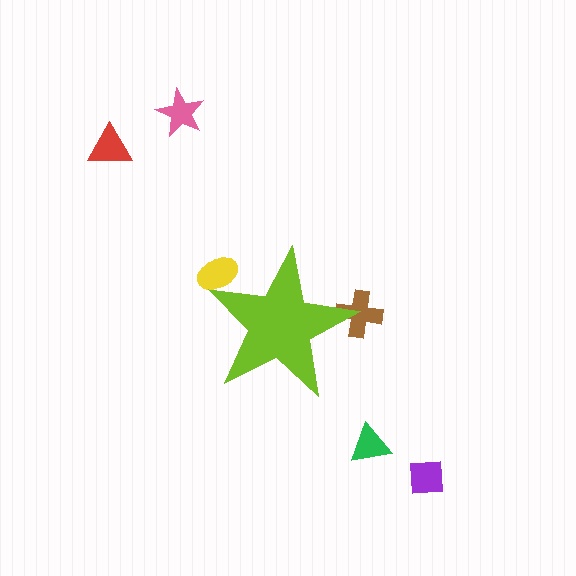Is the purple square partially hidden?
No, the purple square is fully visible.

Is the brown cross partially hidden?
Yes, the brown cross is partially hidden behind the lime star.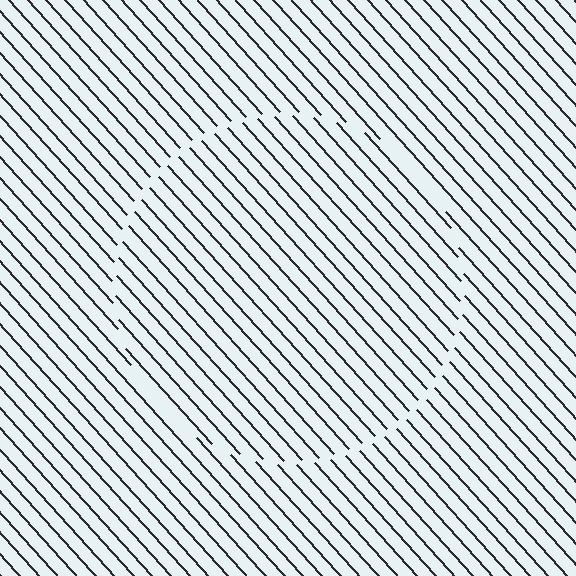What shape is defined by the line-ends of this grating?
An illusory circle. The interior of the shape contains the same grating, shifted by half a period — the contour is defined by the phase discontinuity where line-ends from the inner and outer gratings abut.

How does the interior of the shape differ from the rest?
The interior of the shape contains the same grating, shifted by half a period — the contour is defined by the phase discontinuity where line-ends from the inner and outer gratings abut.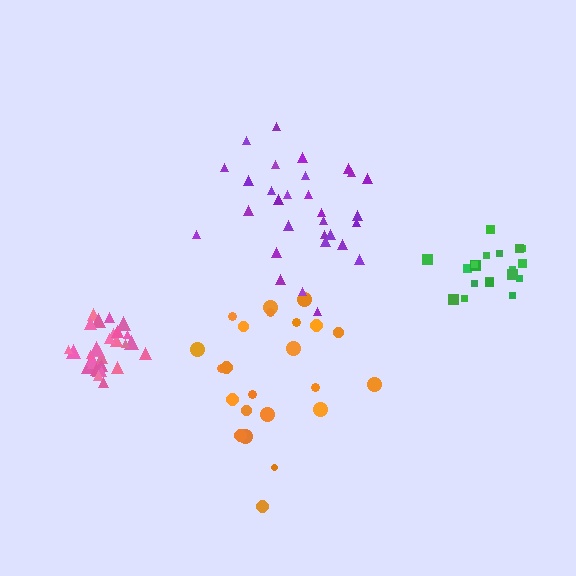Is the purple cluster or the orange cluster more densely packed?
Purple.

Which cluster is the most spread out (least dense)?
Orange.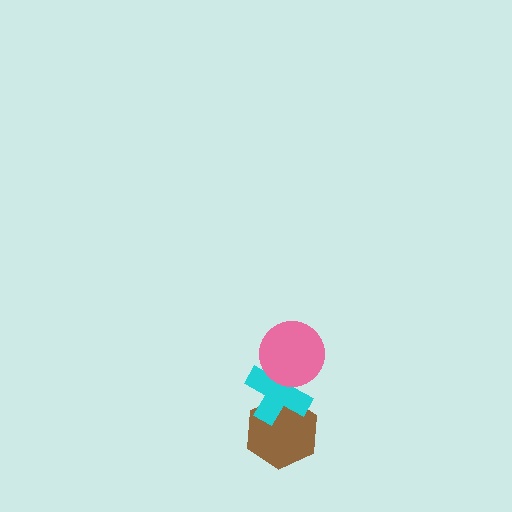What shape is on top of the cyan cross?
The pink circle is on top of the cyan cross.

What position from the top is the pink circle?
The pink circle is 1st from the top.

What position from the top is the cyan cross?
The cyan cross is 2nd from the top.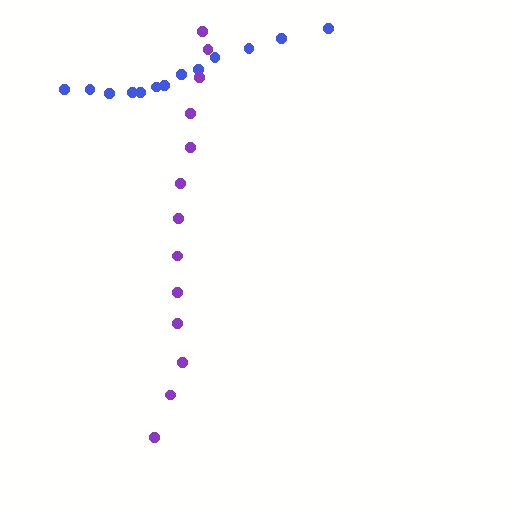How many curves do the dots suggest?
There are 2 distinct paths.